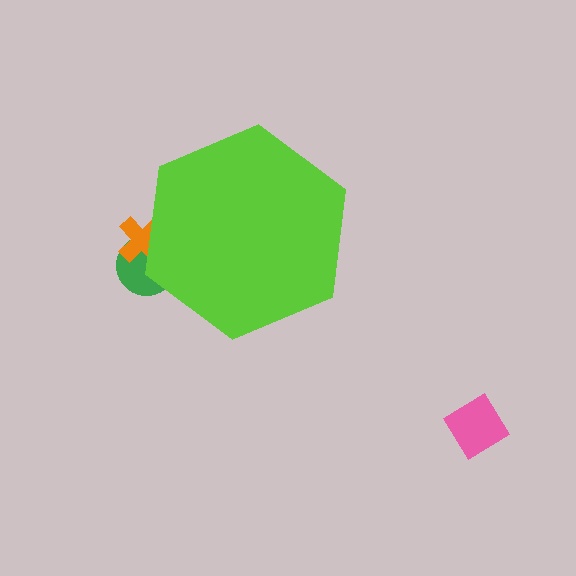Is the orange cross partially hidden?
Yes, the orange cross is partially hidden behind the lime hexagon.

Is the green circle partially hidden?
Yes, the green circle is partially hidden behind the lime hexagon.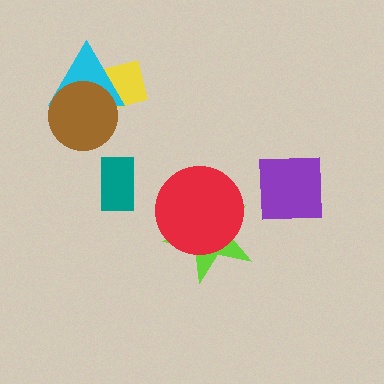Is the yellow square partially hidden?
Yes, it is partially covered by another shape.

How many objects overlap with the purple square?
0 objects overlap with the purple square.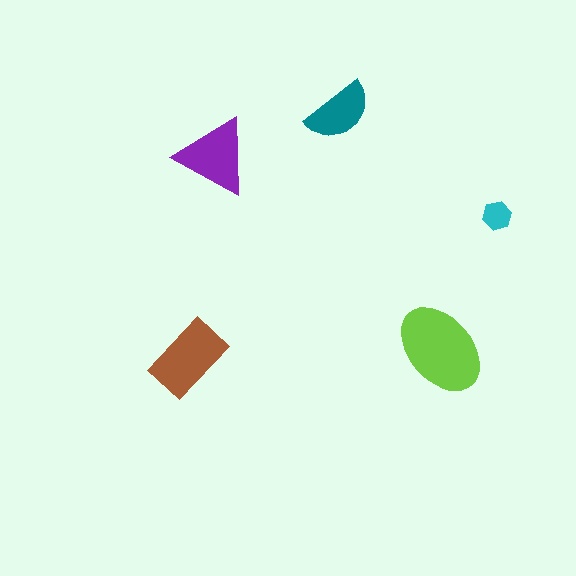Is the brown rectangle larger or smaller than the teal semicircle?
Larger.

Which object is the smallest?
The cyan hexagon.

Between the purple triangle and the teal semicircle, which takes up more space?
The purple triangle.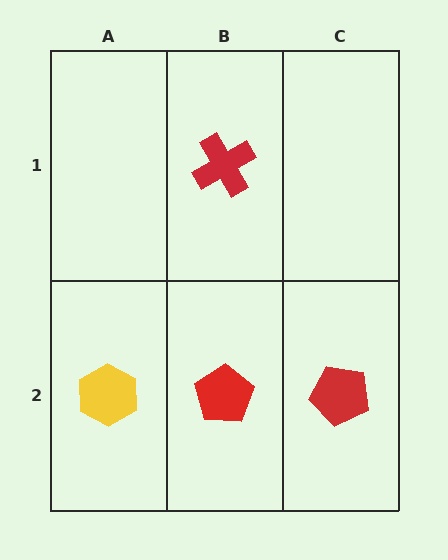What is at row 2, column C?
A red pentagon.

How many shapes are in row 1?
1 shape.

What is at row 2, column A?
A yellow hexagon.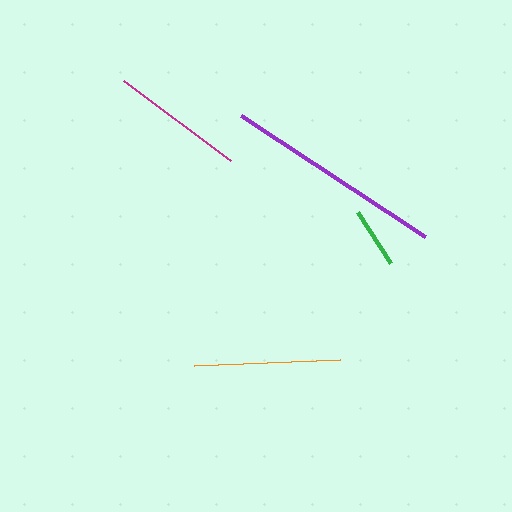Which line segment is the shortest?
The green line is the shortest at approximately 61 pixels.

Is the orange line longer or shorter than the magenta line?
The orange line is longer than the magenta line.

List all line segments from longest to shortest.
From longest to shortest: purple, orange, magenta, green.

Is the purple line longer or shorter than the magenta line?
The purple line is longer than the magenta line.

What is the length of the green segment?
The green segment is approximately 61 pixels long.